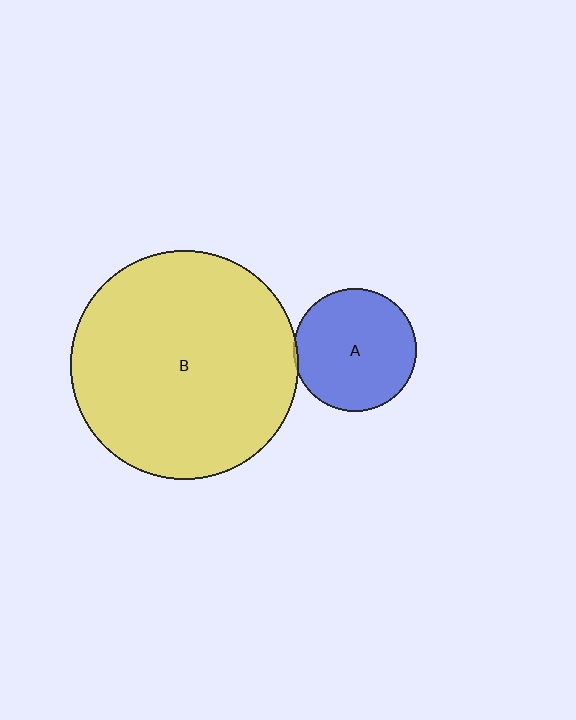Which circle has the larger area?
Circle B (yellow).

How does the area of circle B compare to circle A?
Approximately 3.5 times.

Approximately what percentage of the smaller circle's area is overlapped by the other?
Approximately 5%.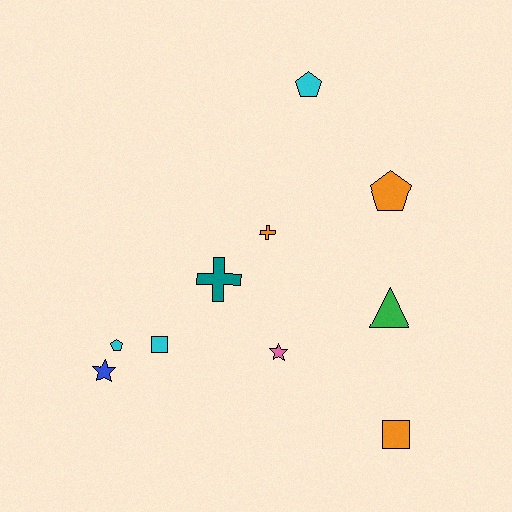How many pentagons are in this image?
There are 3 pentagons.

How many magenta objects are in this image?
There are no magenta objects.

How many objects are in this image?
There are 10 objects.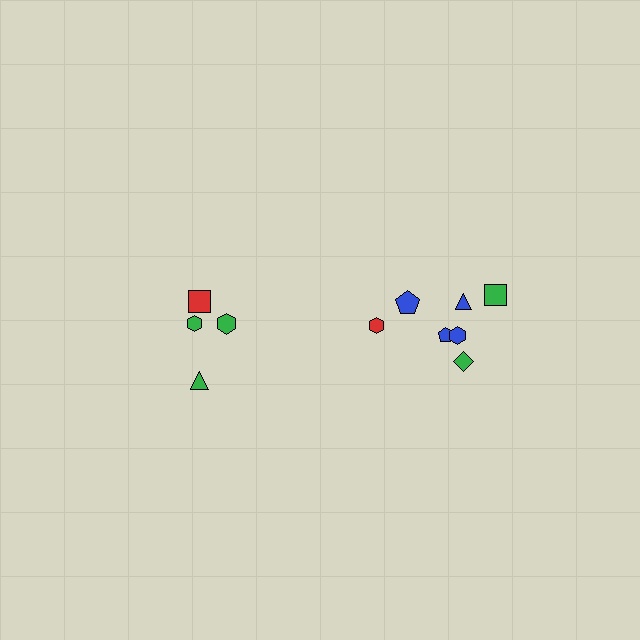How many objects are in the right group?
There are 7 objects.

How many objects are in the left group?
There are 4 objects.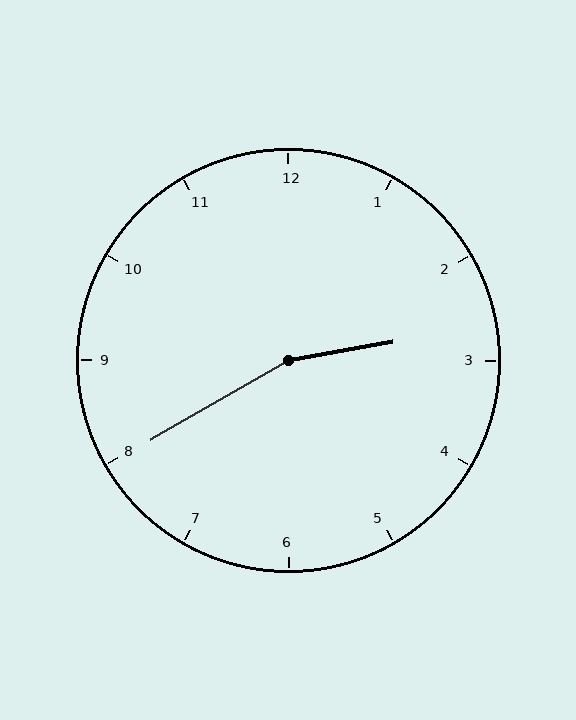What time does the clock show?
2:40.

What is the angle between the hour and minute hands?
Approximately 160 degrees.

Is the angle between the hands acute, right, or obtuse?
It is obtuse.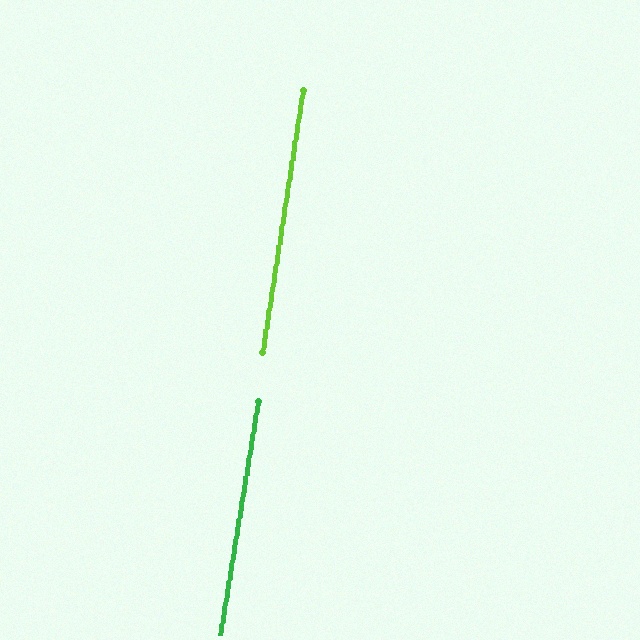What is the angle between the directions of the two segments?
Approximately 0 degrees.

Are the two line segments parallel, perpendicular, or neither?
Parallel — their directions differ by only 0.4°.